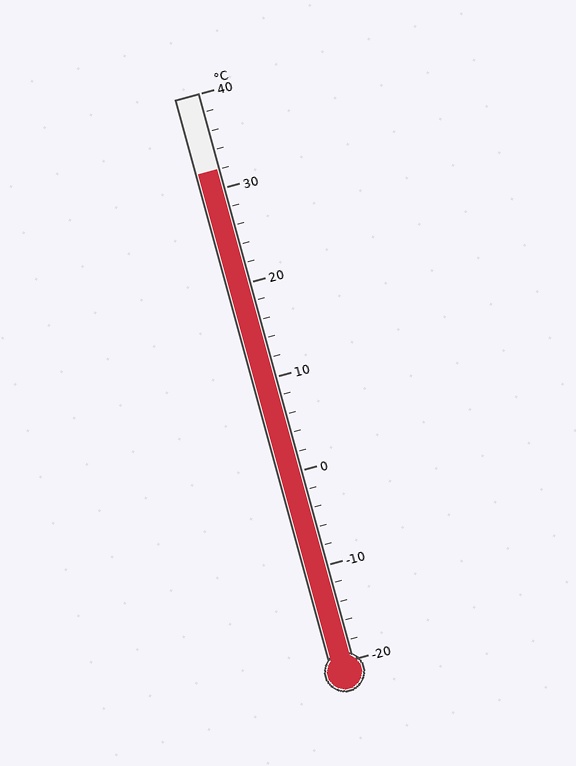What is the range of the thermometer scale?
The thermometer scale ranges from -20°C to 40°C.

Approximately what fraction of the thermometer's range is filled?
The thermometer is filled to approximately 85% of its range.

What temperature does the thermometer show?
The thermometer shows approximately 32°C.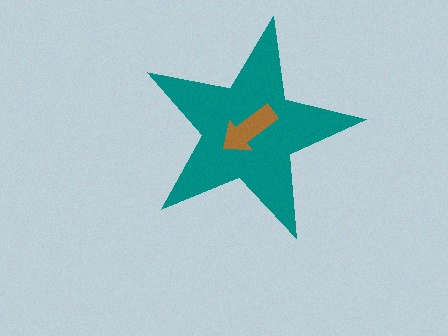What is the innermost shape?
The brown arrow.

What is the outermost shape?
The teal star.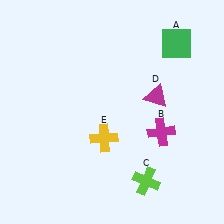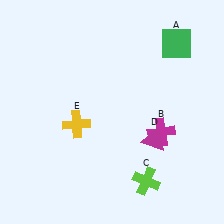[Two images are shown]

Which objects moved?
The objects that moved are: the magenta triangle (D), the yellow cross (E).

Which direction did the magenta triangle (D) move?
The magenta triangle (D) moved down.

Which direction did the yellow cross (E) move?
The yellow cross (E) moved left.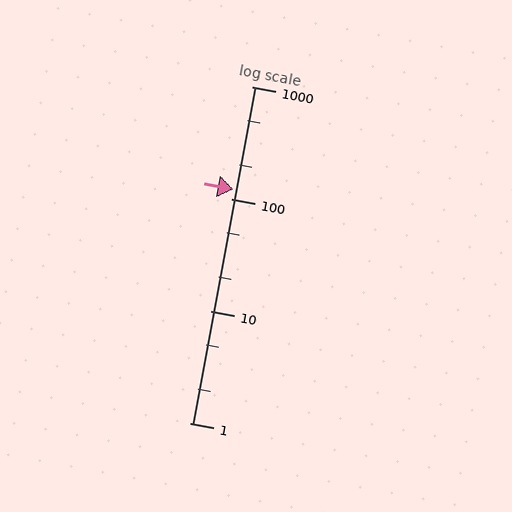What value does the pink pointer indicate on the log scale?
The pointer indicates approximately 120.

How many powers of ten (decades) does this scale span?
The scale spans 3 decades, from 1 to 1000.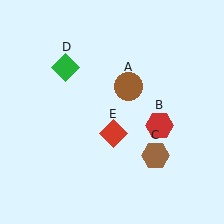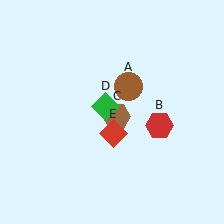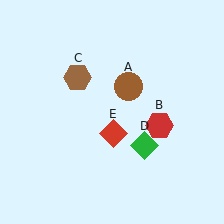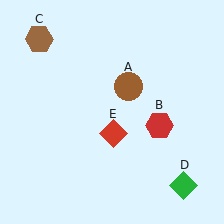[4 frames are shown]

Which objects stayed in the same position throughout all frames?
Brown circle (object A) and red hexagon (object B) and red diamond (object E) remained stationary.